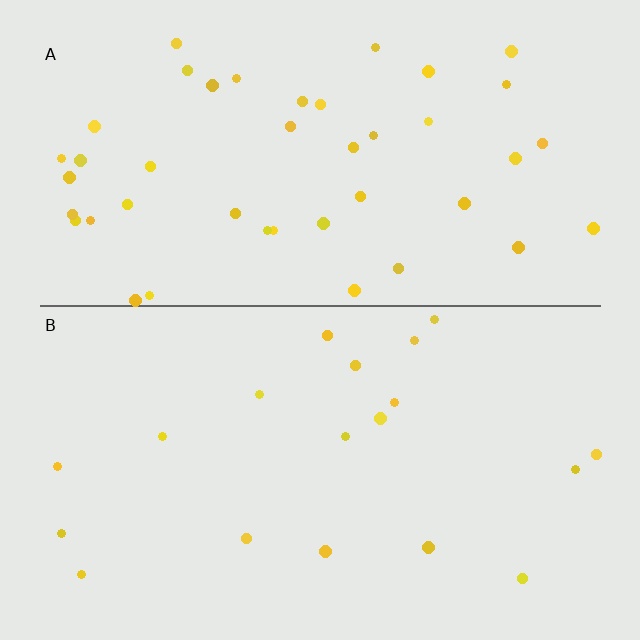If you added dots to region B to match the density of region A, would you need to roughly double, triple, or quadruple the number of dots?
Approximately double.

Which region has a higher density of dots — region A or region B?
A (the top).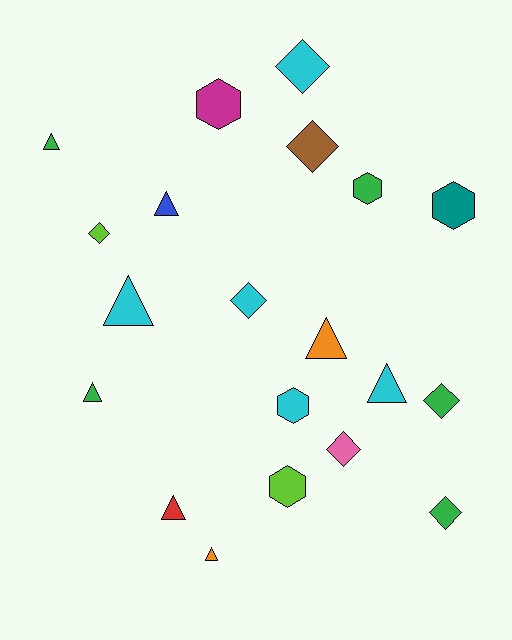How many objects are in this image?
There are 20 objects.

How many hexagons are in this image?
There are 5 hexagons.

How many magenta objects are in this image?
There is 1 magenta object.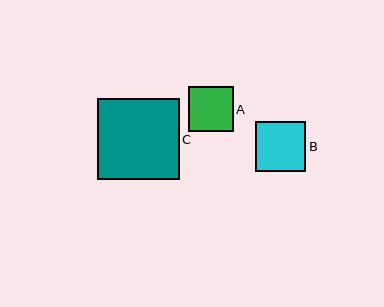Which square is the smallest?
Square A is the smallest with a size of approximately 45 pixels.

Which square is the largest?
Square C is the largest with a size of approximately 81 pixels.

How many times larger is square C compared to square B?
Square C is approximately 1.6 times the size of square B.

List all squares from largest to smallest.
From largest to smallest: C, B, A.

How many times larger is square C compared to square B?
Square C is approximately 1.6 times the size of square B.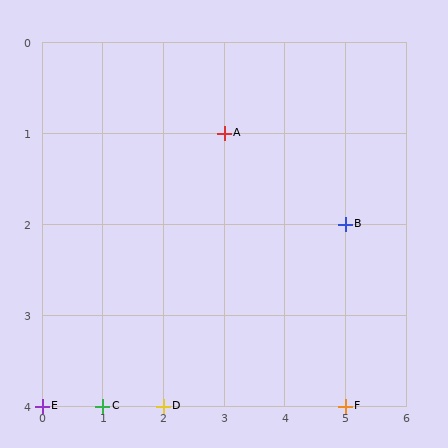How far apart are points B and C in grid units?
Points B and C are 4 columns and 2 rows apart (about 4.5 grid units diagonally).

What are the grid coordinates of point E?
Point E is at grid coordinates (0, 4).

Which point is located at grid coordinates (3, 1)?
Point A is at (3, 1).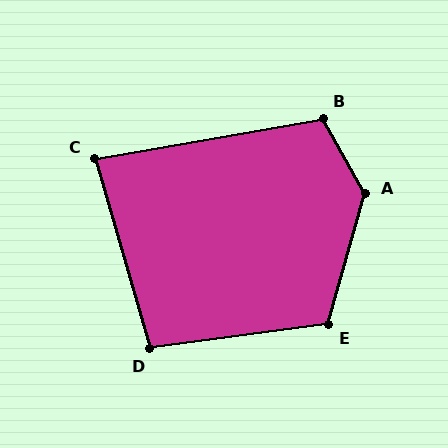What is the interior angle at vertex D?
Approximately 98 degrees (obtuse).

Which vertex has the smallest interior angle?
C, at approximately 84 degrees.